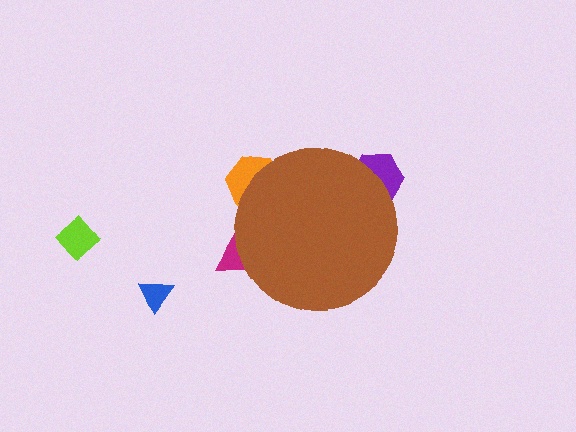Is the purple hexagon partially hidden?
Yes, the purple hexagon is partially hidden behind the brown circle.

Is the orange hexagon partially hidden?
Yes, the orange hexagon is partially hidden behind the brown circle.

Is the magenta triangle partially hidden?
Yes, the magenta triangle is partially hidden behind the brown circle.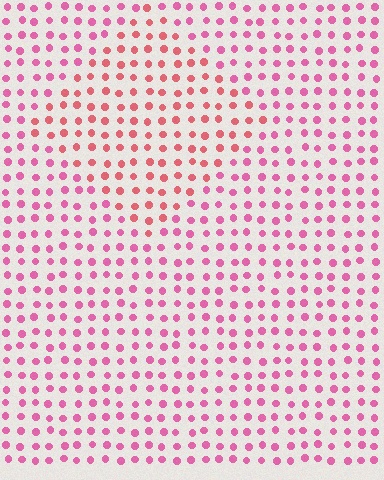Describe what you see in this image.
The image is filled with small pink elements in a uniform arrangement. A diamond-shaped region is visible where the elements are tinted to a slightly different hue, forming a subtle color boundary.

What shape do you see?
I see a diamond.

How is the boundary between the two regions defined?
The boundary is defined purely by a slight shift in hue (about 27 degrees). Spacing, size, and orientation are identical on both sides.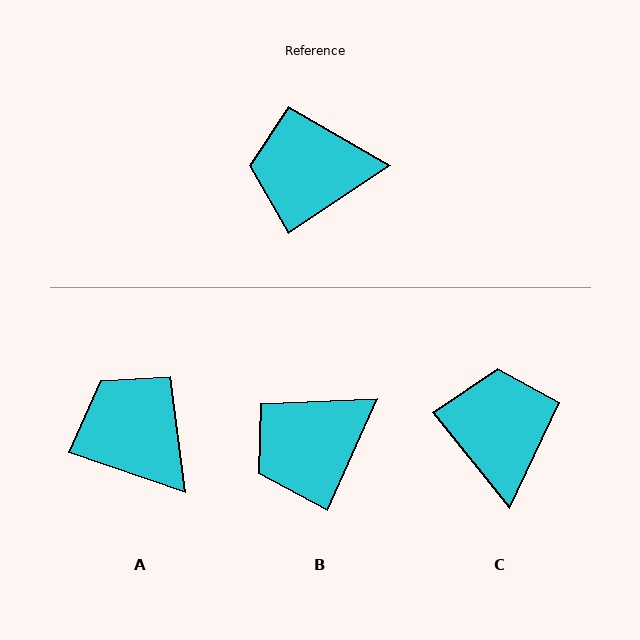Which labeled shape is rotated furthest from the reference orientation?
C, about 85 degrees away.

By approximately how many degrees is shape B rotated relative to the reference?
Approximately 32 degrees counter-clockwise.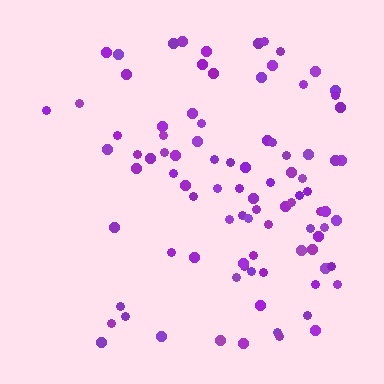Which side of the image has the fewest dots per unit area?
The left.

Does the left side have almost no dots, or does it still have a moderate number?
Still a moderate number, just noticeably fewer than the right.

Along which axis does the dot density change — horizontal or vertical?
Horizontal.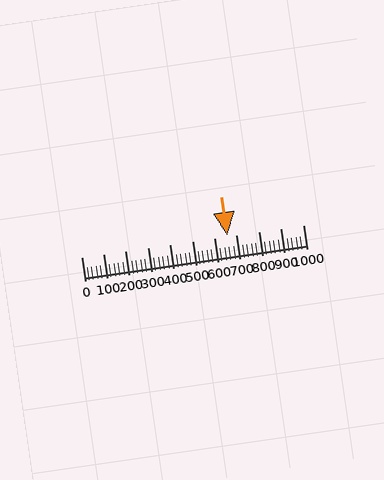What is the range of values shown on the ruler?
The ruler shows values from 0 to 1000.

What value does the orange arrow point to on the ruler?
The orange arrow points to approximately 660.